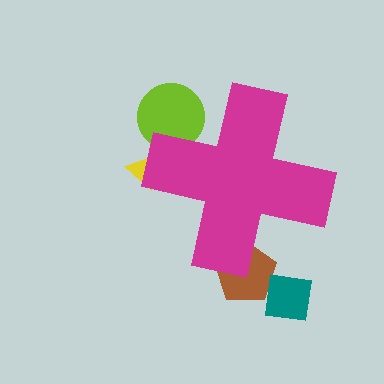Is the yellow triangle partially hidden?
Yes, the yellow triangle is partially hidden behind the magenta cross.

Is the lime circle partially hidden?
Yes, the lime circle is partially hidden behind the magenta cross.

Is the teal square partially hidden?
No, the teal square is fully visible.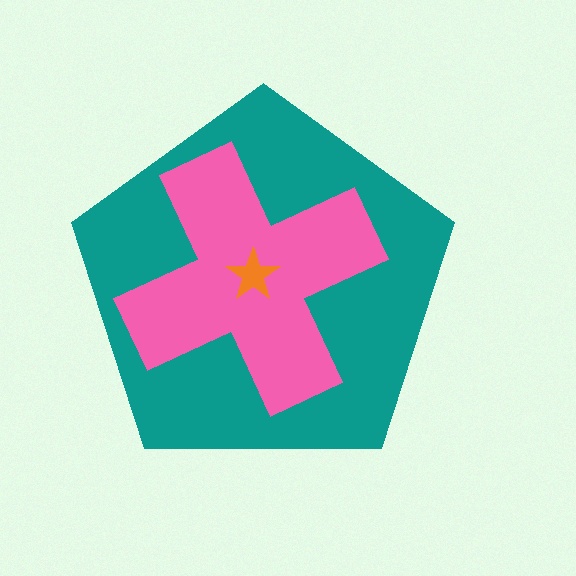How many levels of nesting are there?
3.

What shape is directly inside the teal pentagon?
The pink cross.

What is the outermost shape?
The teal pentagon.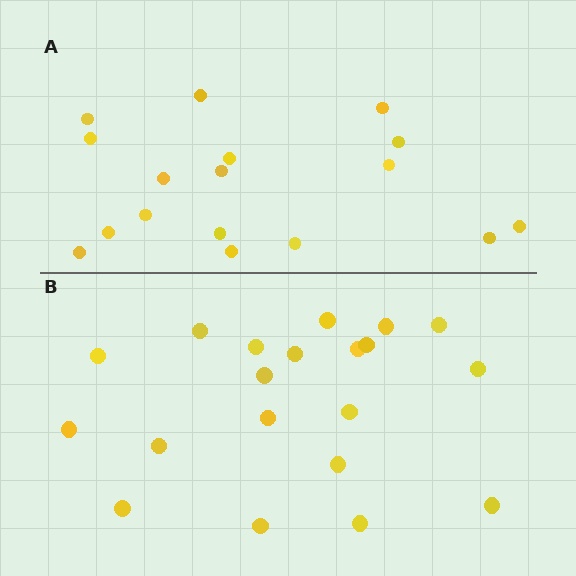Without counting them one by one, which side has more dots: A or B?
Region B (the bottom region) has more dots.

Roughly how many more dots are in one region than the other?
Region B has just a few more — roughly 2 or 3 more dots than region A.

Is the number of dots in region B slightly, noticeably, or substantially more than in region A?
Region B has only slightly more — the two regions are fairly close. The ratio is roughly 1.2 to 1.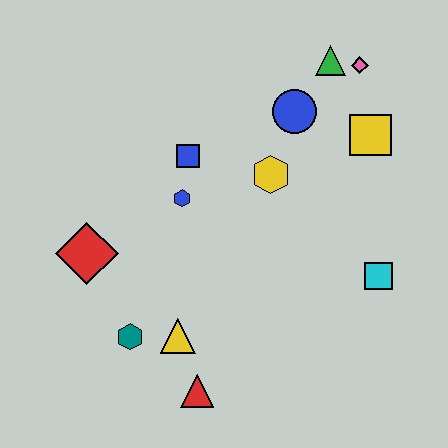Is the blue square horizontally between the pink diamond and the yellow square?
No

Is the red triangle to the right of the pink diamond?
No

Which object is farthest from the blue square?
The red triangle is farthest from the blue square.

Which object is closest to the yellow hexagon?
The blue circle is closest to the yellow hexagon.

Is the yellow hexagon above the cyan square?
Yes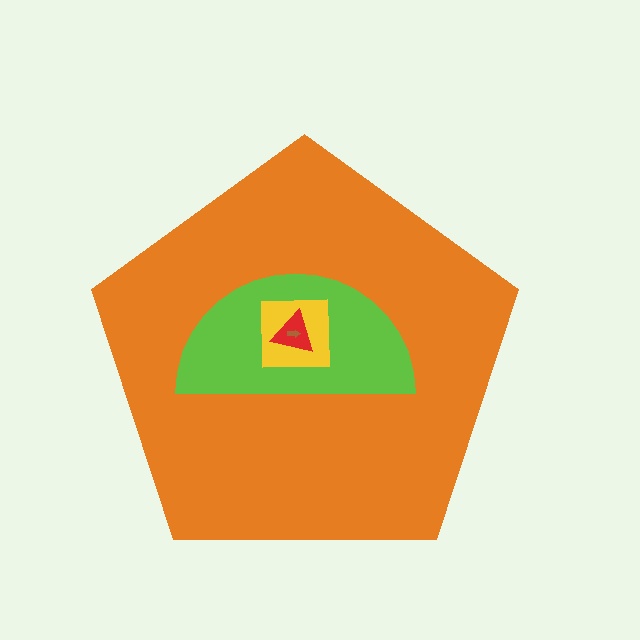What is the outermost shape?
The orange pentagon.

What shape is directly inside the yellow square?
The red triangle.